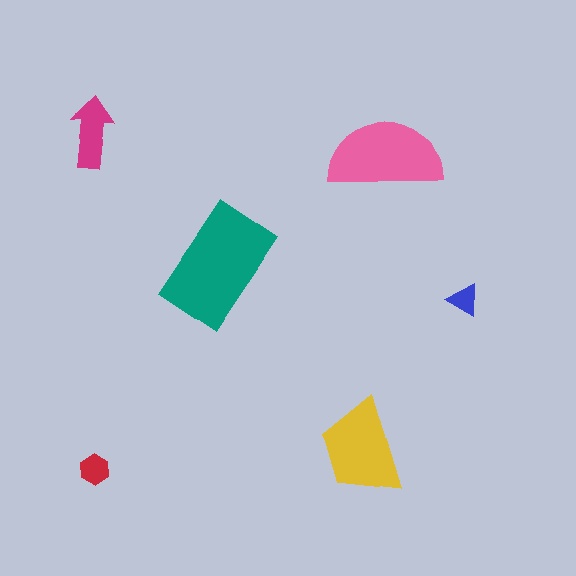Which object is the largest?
The teal rectangle.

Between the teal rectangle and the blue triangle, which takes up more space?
The teal rectangle.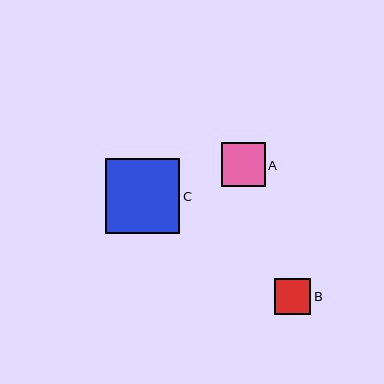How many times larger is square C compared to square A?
Square C is approximately 1.7 times the size of square A.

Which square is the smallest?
Square B is the smallest with a size of approximately 36 pixels.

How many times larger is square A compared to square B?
Square A is approximately 1.2 times the size of square B.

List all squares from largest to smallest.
From largest to smallest: C, A, B.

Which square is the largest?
Square C is the largest with a size of approximately 75 pixels.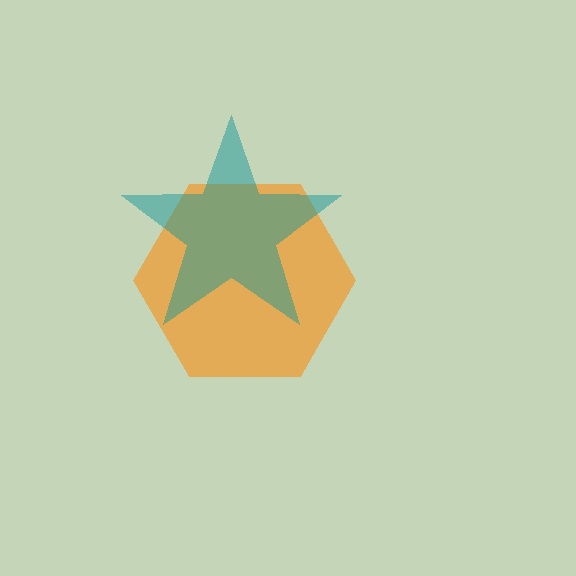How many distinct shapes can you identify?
There are 2 distinct shapes: an orange hexagon, a teal star.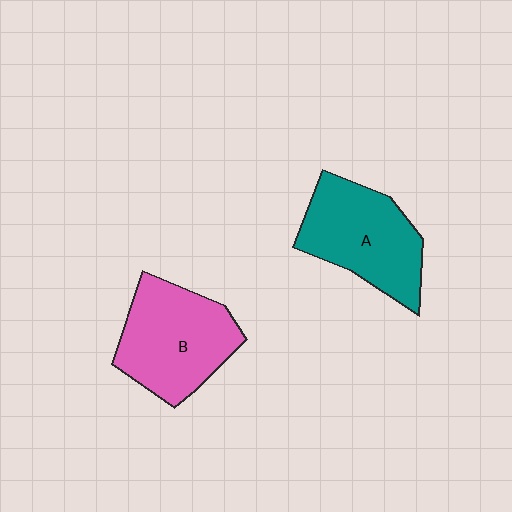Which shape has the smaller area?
Shape A (teal).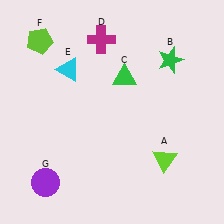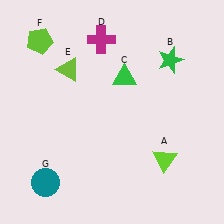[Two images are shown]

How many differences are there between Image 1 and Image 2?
There are 2 differences between the two images.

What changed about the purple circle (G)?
In Image 1, G is purple. In Image 2, it changed to teal.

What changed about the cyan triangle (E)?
In Image 1, E is cyan. In Image 2, it changed to lime.